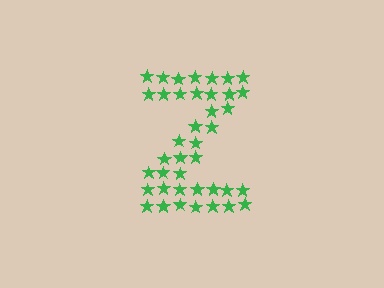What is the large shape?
The large shape is the letter Z.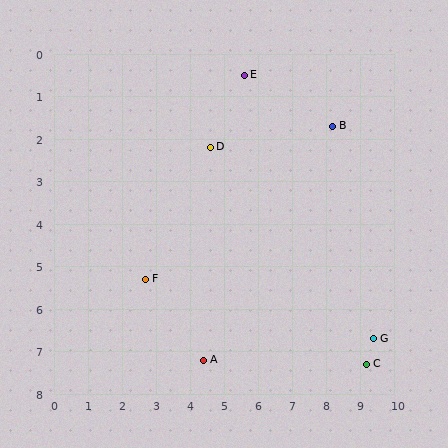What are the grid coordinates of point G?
Point G is at approximately (9.4, 6.7).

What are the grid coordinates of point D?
Point D is at approximately (4.6, 2.2).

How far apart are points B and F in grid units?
Points B and F are about 6.6 grid units apart.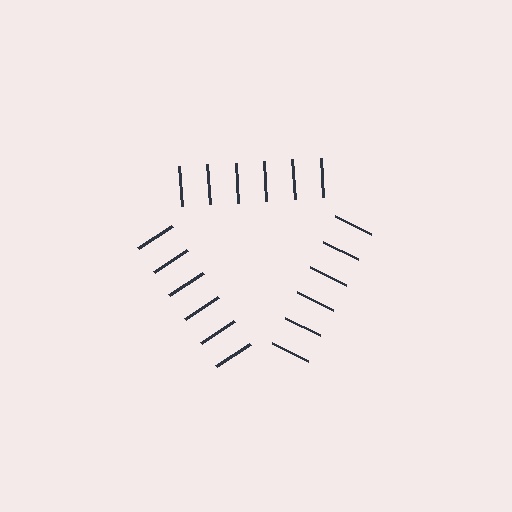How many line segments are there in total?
18 — 6 along each of the 3 edges.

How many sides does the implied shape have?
3 sides — the line-ends trace a triangle.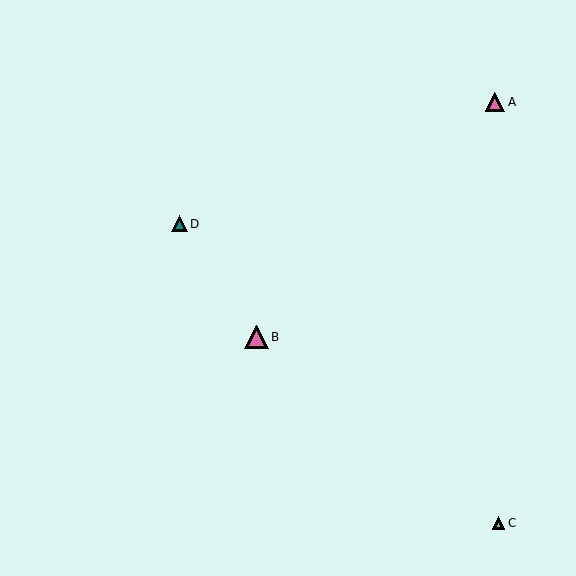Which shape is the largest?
The pink triangle (labeled B) is the largest.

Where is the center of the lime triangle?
The center of the lime triangle is at (499, 523).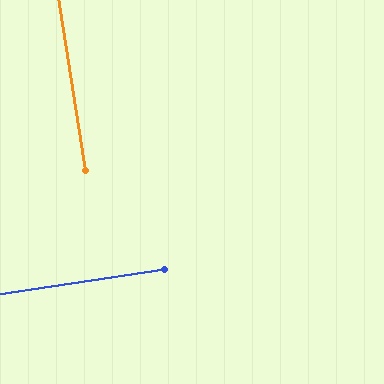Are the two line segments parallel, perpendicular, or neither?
Perpendicular — they meet at approximately 90°.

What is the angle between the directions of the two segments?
Approximately 90 degrees.